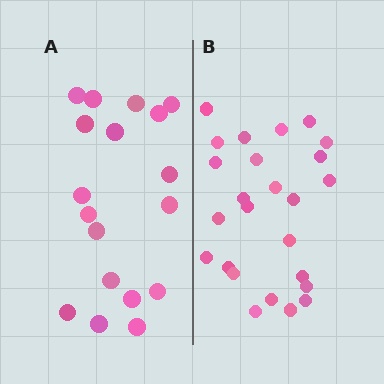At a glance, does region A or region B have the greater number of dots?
Region B (the right region) has more dots.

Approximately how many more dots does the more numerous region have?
Region B has roughly 8 or so more dots than region A.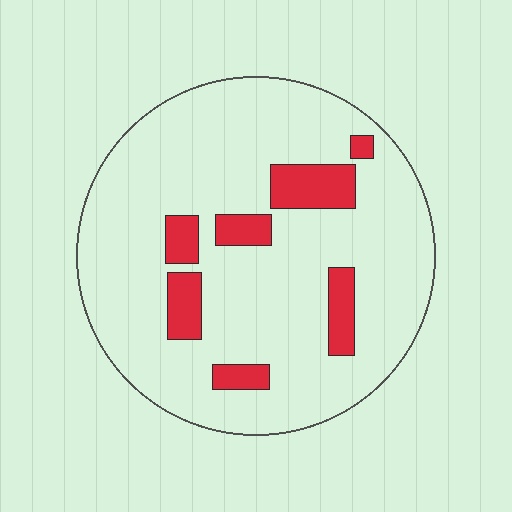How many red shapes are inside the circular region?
7.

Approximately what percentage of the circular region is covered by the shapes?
Approximately 15%.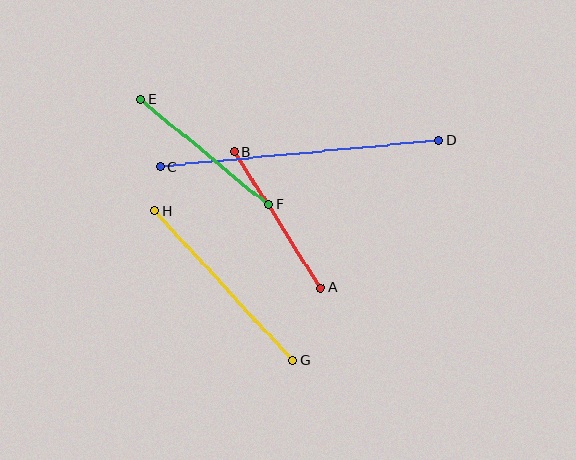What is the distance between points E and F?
The distance is approximately 165 pixels.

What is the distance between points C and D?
The distance is approximately 279 pixels.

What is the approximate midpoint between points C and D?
The midpoint is at approximately (299, 153) pixels.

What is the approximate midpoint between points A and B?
The midpoint is at approximately (277, 220) pixels.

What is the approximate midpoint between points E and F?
The midpoint is at approximately (205, 152) pixels.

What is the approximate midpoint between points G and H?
The midpoint is at approximately (224, 286) pixels.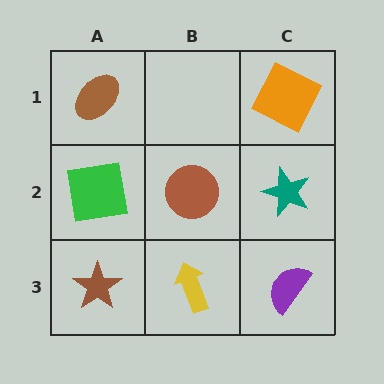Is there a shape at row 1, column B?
No, that cell is empty.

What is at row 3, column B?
A yellow arrow.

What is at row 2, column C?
A teal star.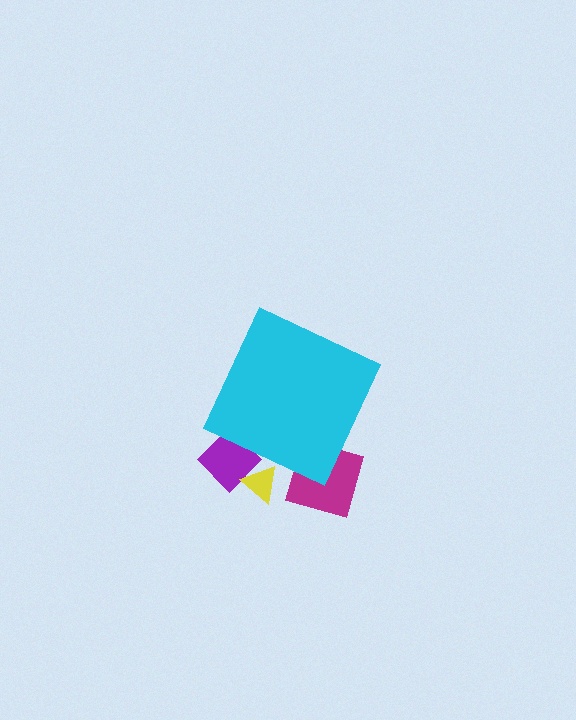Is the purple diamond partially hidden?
Yes, the purple diamond is partially hidden behind the cyan diamond.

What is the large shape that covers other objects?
A cyan diamond.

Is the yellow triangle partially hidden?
Yes, the yellow triangle is partially hidden behind the cyan diamond.